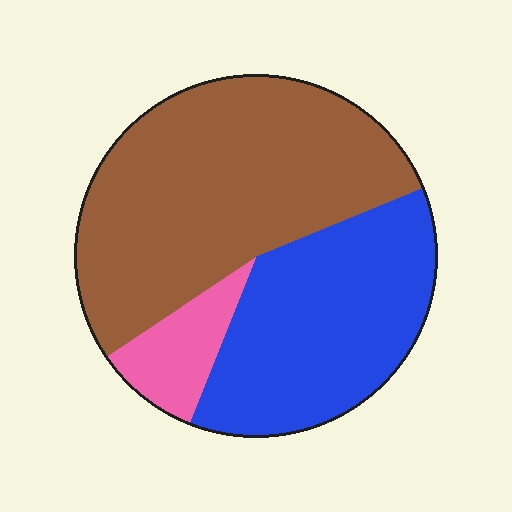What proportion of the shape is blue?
Blue covers 37% of the shape.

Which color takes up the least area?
Pink, at roughly 10%.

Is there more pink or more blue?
Blue.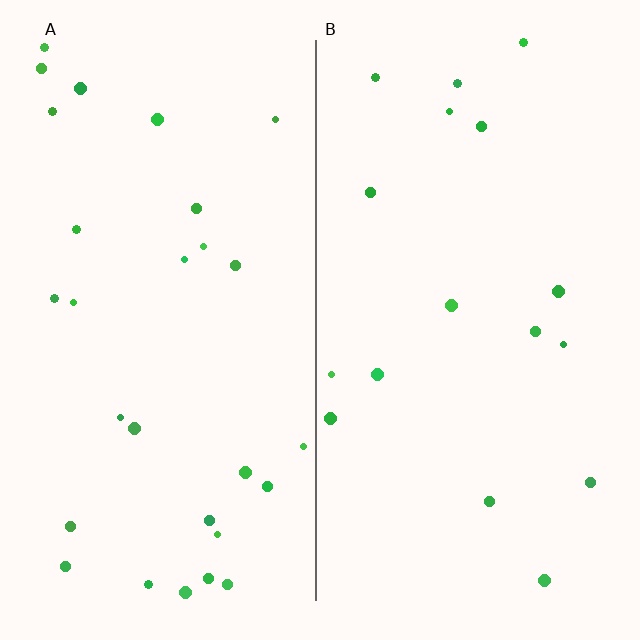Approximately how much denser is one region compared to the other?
Approximately 1.7× — region A over region B.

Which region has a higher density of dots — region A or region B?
A (the left).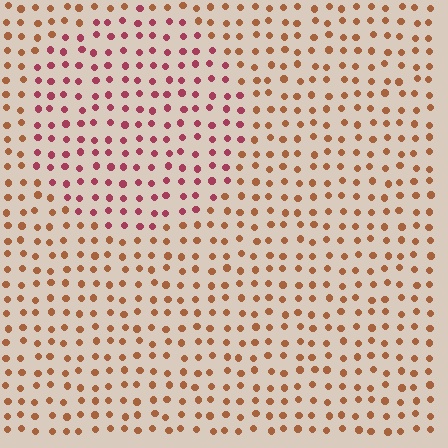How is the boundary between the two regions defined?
The boundary is defined purely by a slight shift in hue (about 40 degrees). Spacing, size, and orientation are identical on both sides.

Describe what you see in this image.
The image is filled with small brown elements in a uniform arrangement. A circle-shaped region is visible where the elements are tinted to a slightly different hue, forming a subtle color boundary.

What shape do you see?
I see a circle.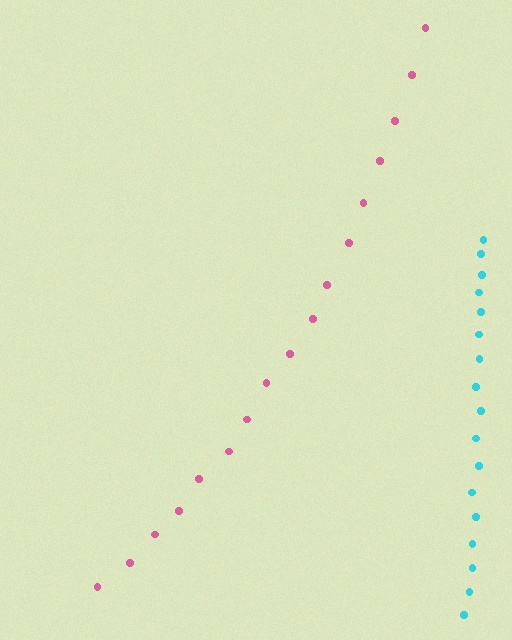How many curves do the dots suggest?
There are 2 distinct paths.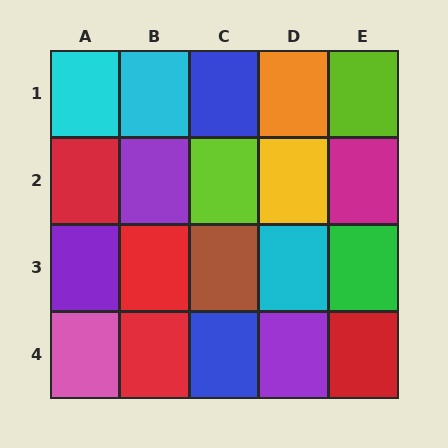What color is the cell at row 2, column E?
Magenta.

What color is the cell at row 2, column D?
Yellow.